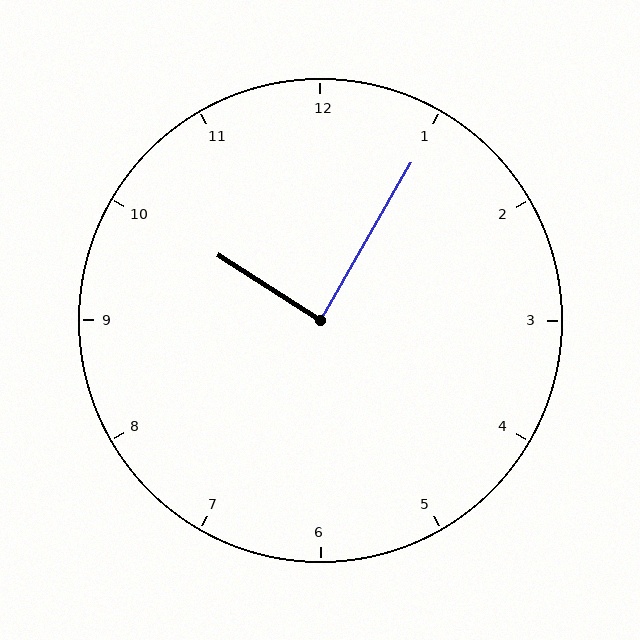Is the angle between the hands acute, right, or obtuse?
It is right.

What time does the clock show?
10:05.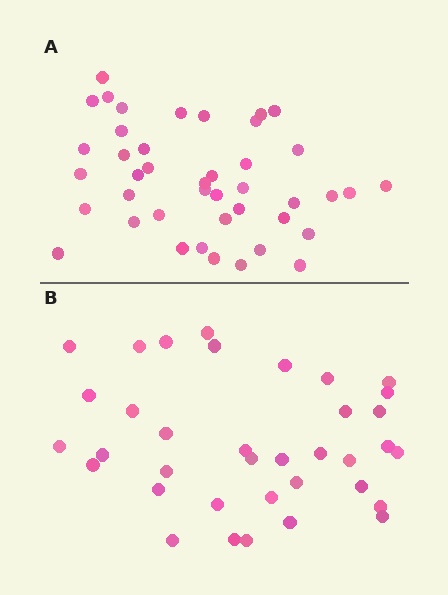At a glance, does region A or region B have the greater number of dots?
Region A (the top region) has more dots.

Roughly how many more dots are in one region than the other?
Region A has about 6 more dots than region B.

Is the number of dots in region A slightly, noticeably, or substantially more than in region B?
Region A has only slightly more — the two regions are fairly close. The ratio is roughly 1.2 to 1.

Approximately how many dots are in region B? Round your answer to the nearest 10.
About 40 dots. (The exact count is 36, which rounds to 40.)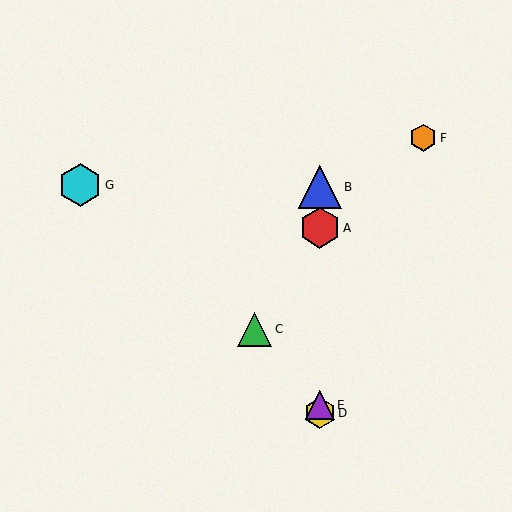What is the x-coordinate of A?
Object A is at x≈320.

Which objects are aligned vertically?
Objects A, B, D, E are aligned vertically.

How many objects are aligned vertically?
4 objects (A, B, D, E) are aligned vertically.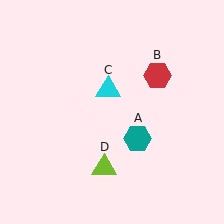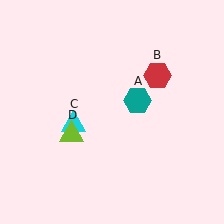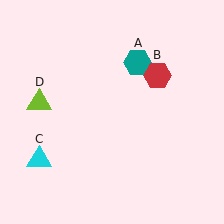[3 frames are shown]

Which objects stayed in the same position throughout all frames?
Red hexagon (object B) remained stationary.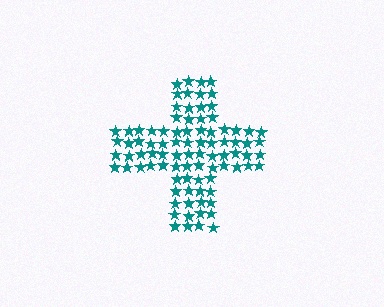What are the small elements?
The small elements are stars.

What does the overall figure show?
The overall figure shows a cross.